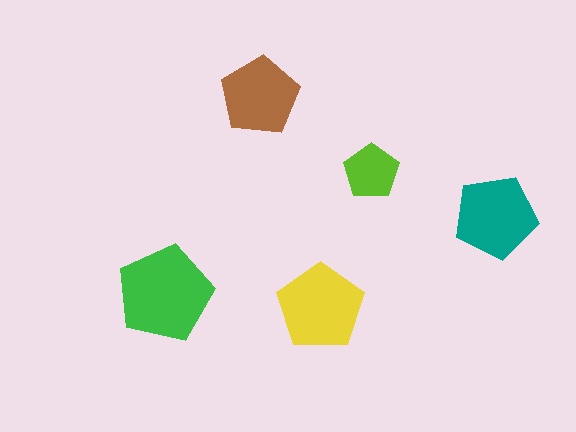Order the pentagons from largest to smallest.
the green one, the yellow one, the teal one, the brown one, the lime one.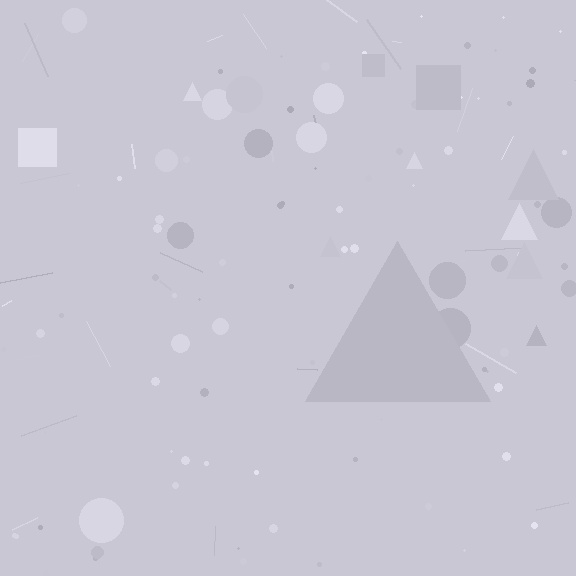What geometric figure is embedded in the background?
A triangle is embedded in the background.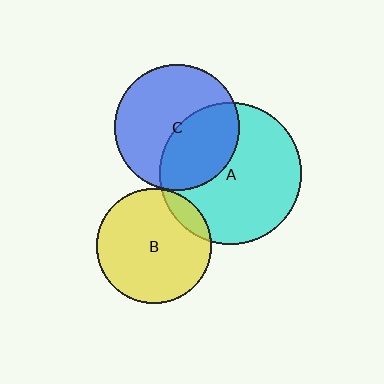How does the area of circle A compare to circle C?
Approximately 1.3 times.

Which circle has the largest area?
Circle A (cyan).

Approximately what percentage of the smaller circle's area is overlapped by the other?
Approximately 10%.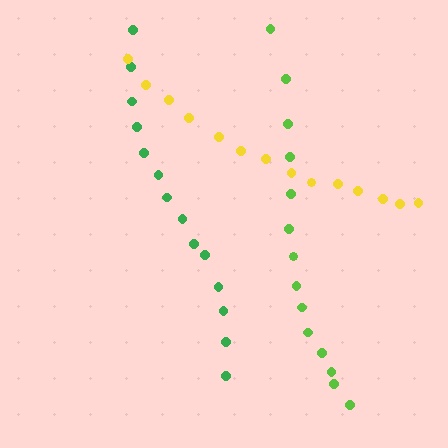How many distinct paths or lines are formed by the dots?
There are 3 distinct paths.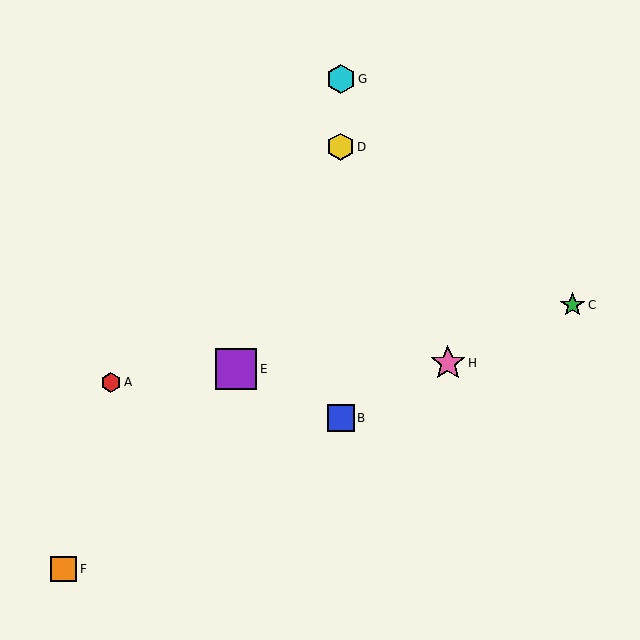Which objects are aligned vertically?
Objects B, D, G are aligned vertically.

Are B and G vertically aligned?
Yes, both are at x≈341.